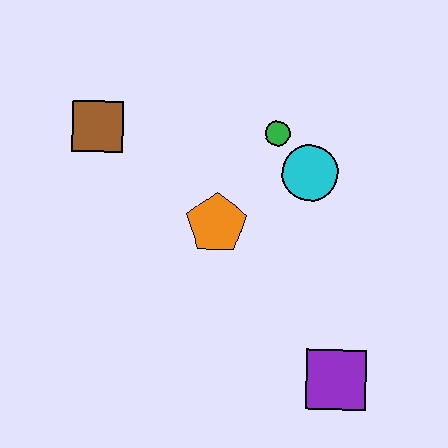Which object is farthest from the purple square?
The brown square is farthest from the purple square.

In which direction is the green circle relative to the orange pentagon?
The green circle is above the orange pentagon.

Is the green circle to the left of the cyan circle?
Yes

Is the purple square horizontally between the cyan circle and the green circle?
No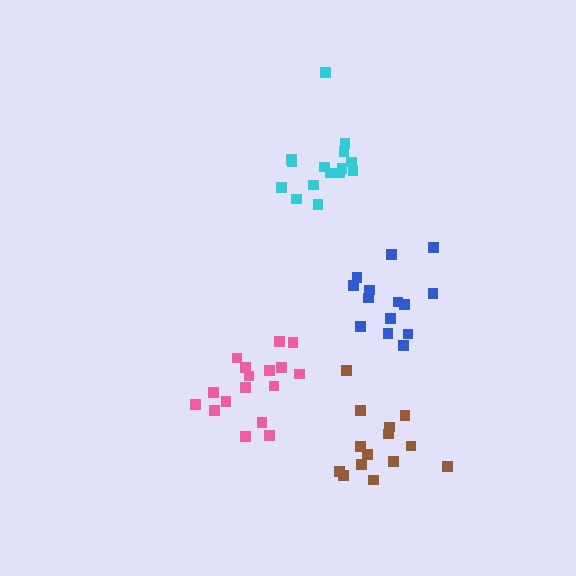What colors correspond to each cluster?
The clusters are colored: blue, cyan, pink, brown.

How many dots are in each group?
Group 1: 14 dots, Group 2: 15 dots, Group 3: 17 dots, Group 4: 14 dots (60 total).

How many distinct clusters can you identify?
There are 4 distinct clusters.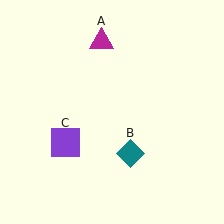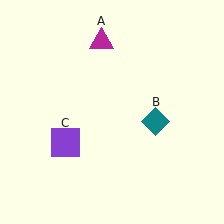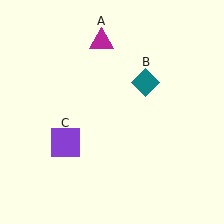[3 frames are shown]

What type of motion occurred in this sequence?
The teal diamond (object B) rotated counterclockwise around the center of the scene.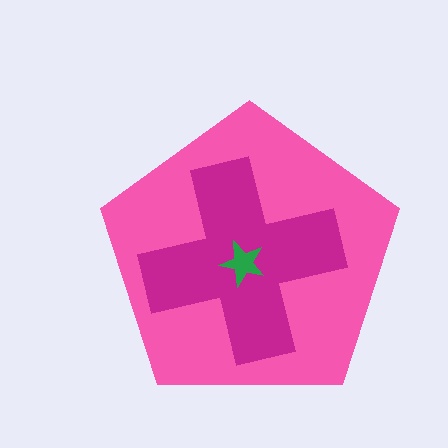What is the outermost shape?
The pink pentagon.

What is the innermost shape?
The green star.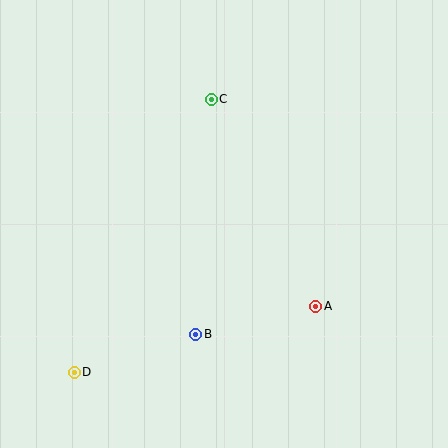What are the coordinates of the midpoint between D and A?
The midpoint between D and A is at (195, 339).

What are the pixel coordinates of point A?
Point A is at (316, 306).